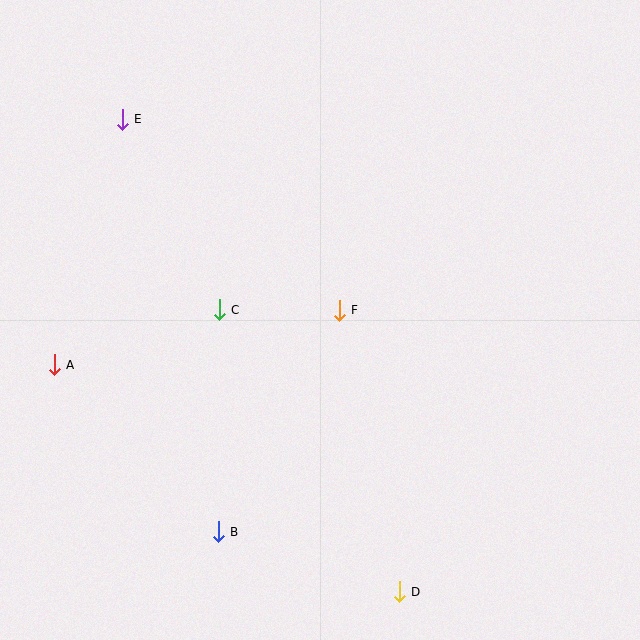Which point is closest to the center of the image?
Point F at (339, 310) is closest to the center.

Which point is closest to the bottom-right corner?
Point D is closest to the bottom-right corner.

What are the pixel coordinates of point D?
Point D is at (399, 592).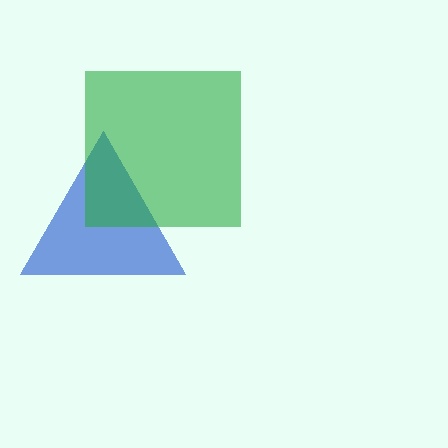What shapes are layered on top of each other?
The layered shapes are: a blue triangle, a green square.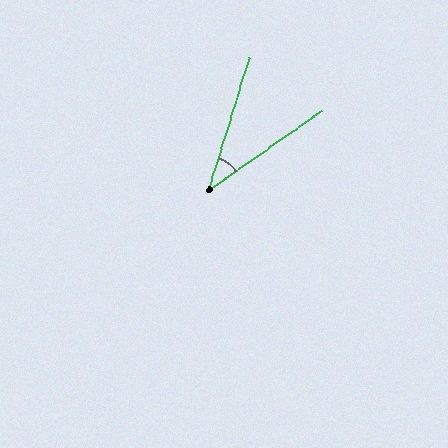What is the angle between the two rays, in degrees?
Approximately 38 degrees.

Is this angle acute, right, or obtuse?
It is acute.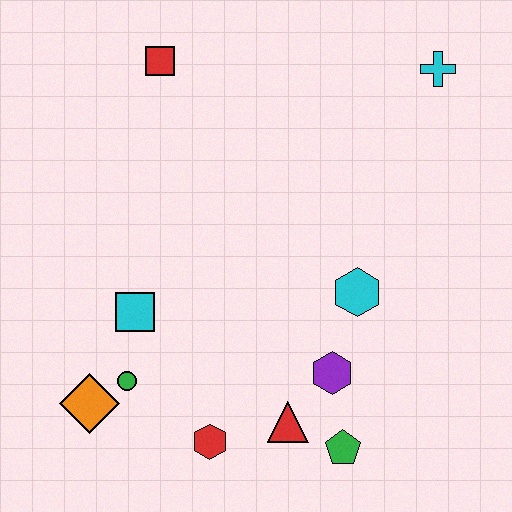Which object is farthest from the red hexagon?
The cyan cross is farthest from the red hexagon.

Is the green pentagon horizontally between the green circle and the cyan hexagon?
Yes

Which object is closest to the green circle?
The orange diamond is closest to the green circle.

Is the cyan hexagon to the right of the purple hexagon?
Yes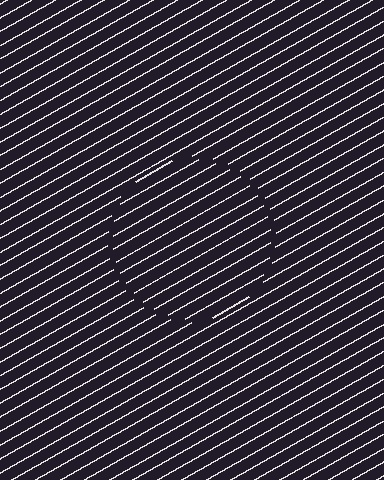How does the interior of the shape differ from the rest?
The interior of the shape contains the same grating, shifted by half a period — the contour is defined by the phase discontinuity where line-ends from the inner and outer gratings abut.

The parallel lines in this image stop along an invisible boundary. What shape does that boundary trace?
An illusory circle. The interior of the shape contains the same grating, shifted by half a period — the contour is defined by the phase discontinuity where line-ends from the inner and outer gratings abut.